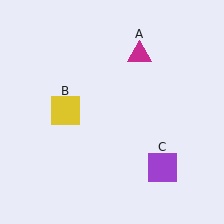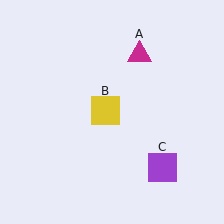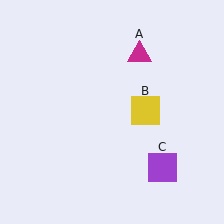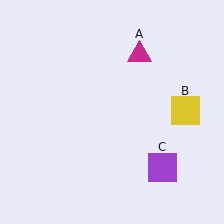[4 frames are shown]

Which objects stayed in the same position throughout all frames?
Magenta triangle (object A) and purple square (object C) remained stationary.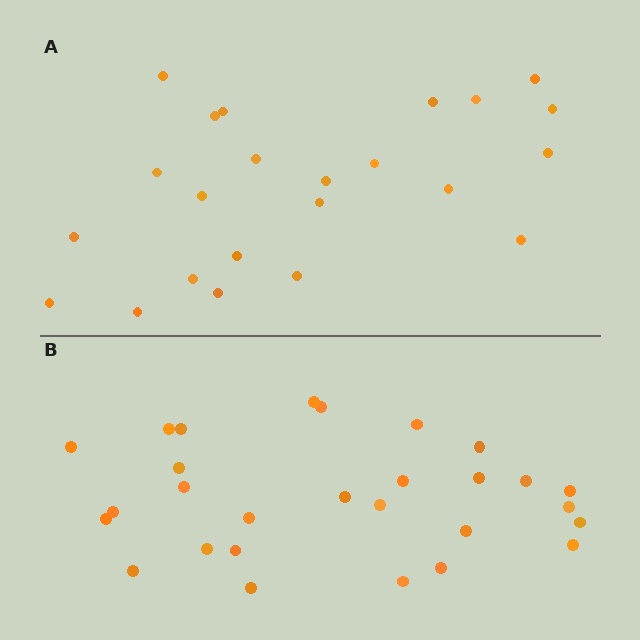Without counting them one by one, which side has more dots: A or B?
Region B (the bottom region) has more dots.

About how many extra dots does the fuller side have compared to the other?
Region B has about 5 more dots than region A.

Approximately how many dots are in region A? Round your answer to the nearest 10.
About 20 dots. (The exact count is 23, which rounds to 20.)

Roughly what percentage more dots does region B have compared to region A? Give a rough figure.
About 20% more.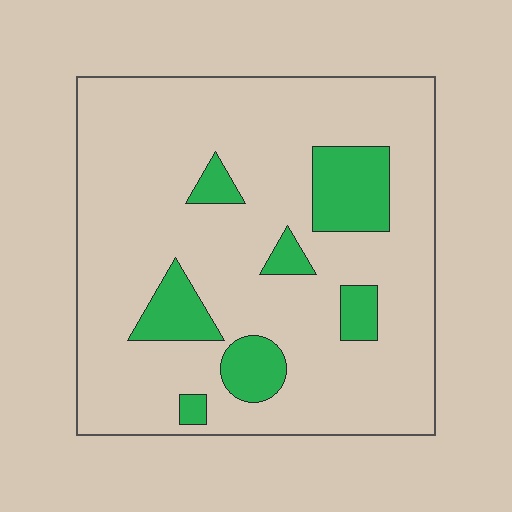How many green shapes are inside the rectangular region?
7.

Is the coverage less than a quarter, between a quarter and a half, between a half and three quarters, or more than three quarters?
Less than a quarter.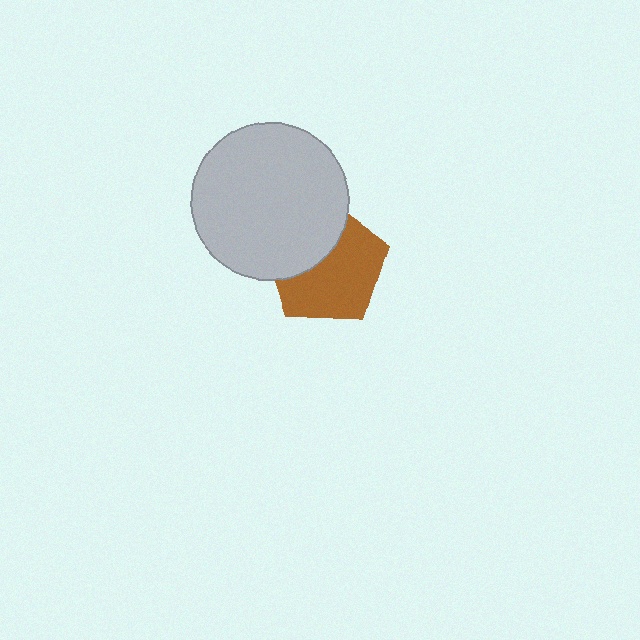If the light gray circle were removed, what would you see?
You would see the complete brown pentagon.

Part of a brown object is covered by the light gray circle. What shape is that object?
It is a pentagon.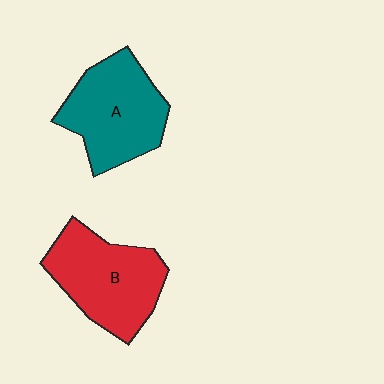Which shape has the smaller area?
Shape A (teal).